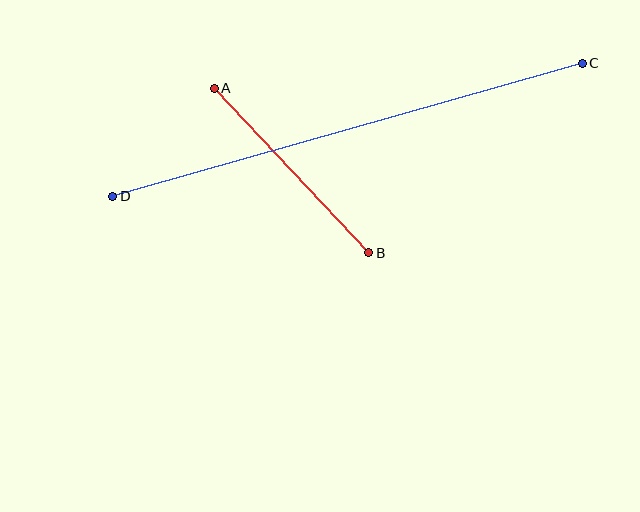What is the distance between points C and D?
The distance is approximately 488 pixels.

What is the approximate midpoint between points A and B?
The midpoint is at approximately (292, 171) pixels.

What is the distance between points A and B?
The distance is approximately 226 pixels.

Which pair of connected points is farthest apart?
Points C and D are farthest apart.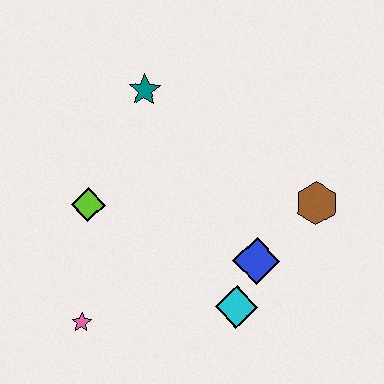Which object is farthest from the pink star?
The brown hexagon is farthest from the pink star.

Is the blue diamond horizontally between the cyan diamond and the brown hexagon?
Yes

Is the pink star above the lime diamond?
No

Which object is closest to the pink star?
The lime diamond is closest to the pink star.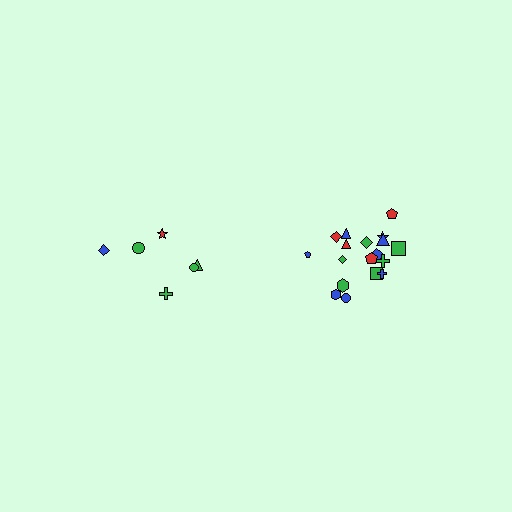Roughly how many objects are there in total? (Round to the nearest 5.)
Roughly 25 objects in total.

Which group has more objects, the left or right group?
The right group.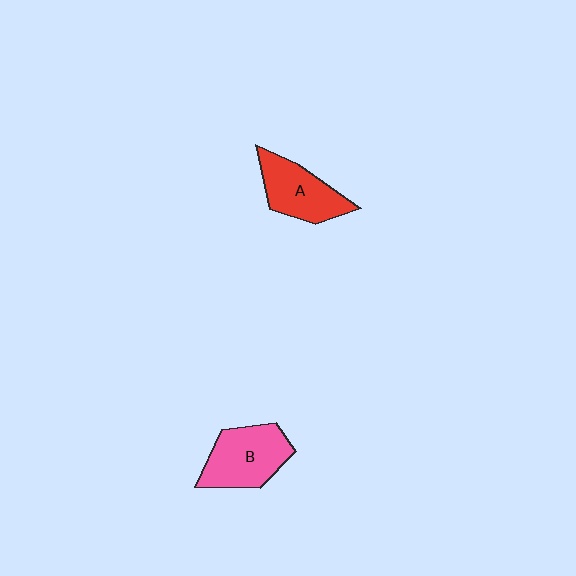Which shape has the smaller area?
Shape A (red).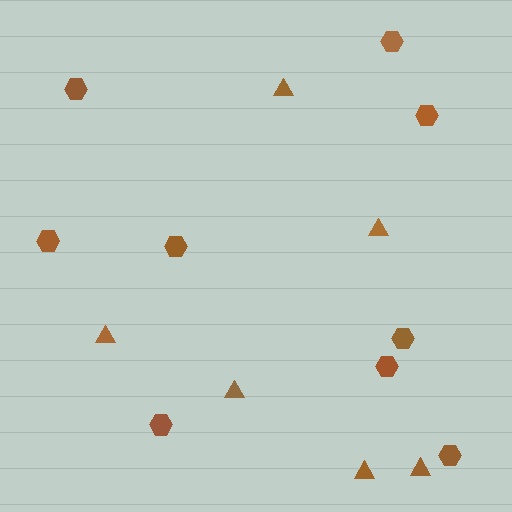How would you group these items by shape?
There are 2 groups: one group of hexagons (9) and one group of triangles (6).